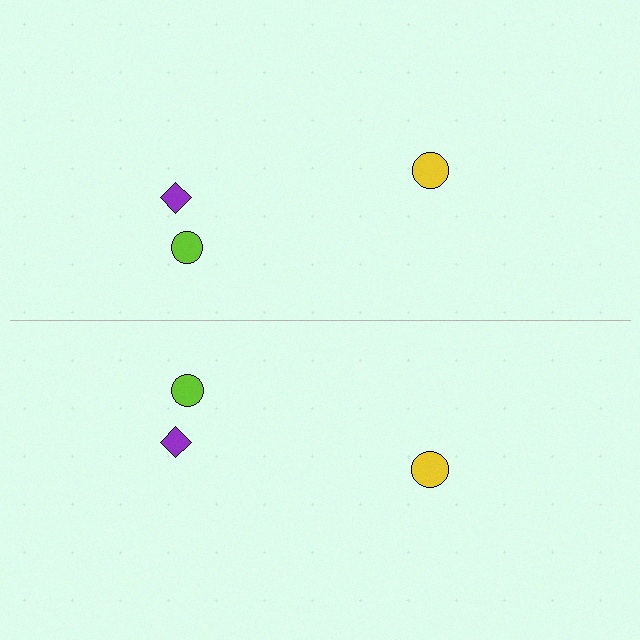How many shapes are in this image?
There are 6 shapes in this image.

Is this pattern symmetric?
Yes, this pattern has bilateral (reflection) symmetry.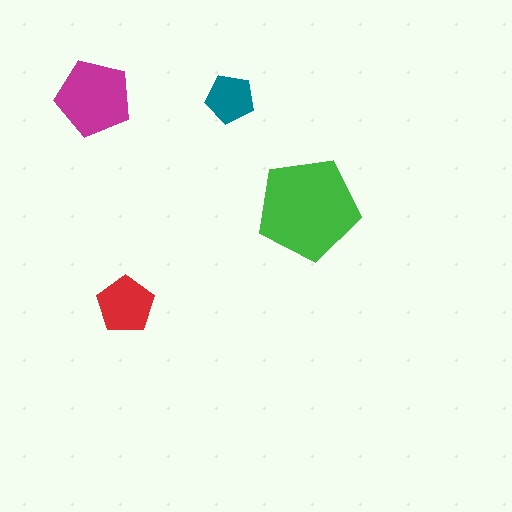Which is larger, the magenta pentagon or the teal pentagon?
The magenta one.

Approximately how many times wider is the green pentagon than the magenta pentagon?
About 1.5 times wider.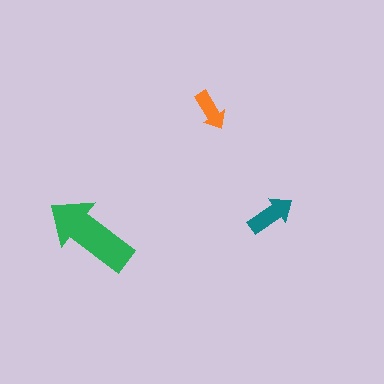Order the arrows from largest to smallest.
the green one, the teal one, the orange one.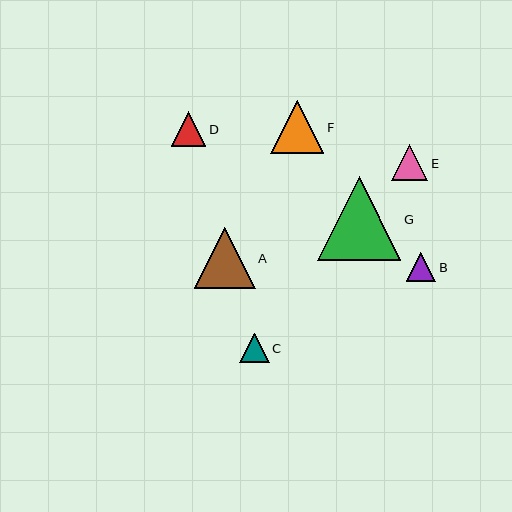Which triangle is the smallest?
Triangle B is the smallest with a size of approximately 29 pixels.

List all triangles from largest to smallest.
From largest to smallest: G, A, F, E, D, C, B.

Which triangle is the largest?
Triangle G is the largest with a size of approximately 83 pixels.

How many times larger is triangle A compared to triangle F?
Triangle A is approximately 1.2 times the size of triangle F.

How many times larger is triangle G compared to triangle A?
Triangle G is approximately 1.4 times the size of triangle A.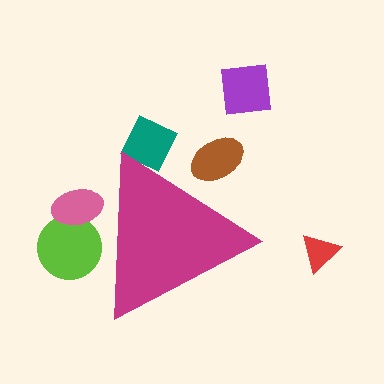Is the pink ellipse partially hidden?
Yes, the pink ellipse is partially hidden behind the magenta triangle.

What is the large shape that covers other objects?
A magenta triangle.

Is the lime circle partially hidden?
Yes, the lime circle is partially hidden behind the magenta triangle.